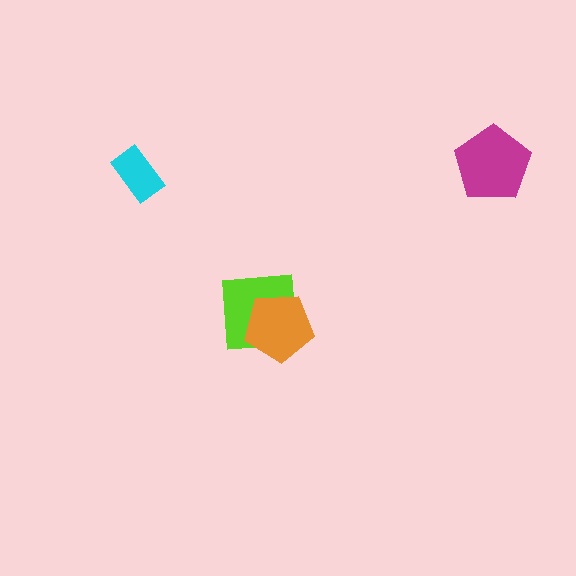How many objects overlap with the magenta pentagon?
0 objects overlap with the magenta pentagon.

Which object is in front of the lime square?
The orange pentagon is in front of the lime square.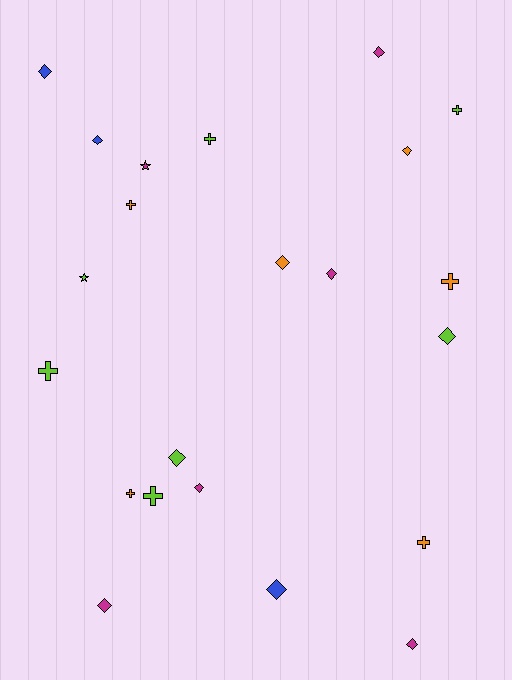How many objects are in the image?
There are 22 objects.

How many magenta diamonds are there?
There are 5 magenta diamonds.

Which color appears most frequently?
Lime, with 7 objects.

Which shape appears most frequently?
Diamond, with 12 objects.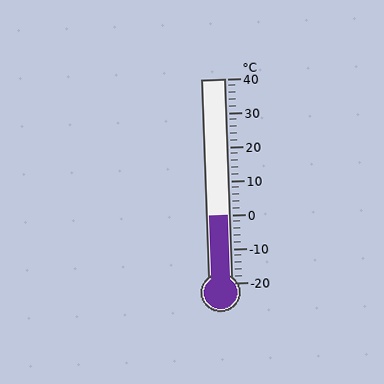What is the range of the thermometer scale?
The thermometer scale ranges from -20°C to 40°C.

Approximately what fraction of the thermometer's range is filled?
The thermometer is filled to approximately 35% of its range.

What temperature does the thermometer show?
The thermometer shows approximately 0°C.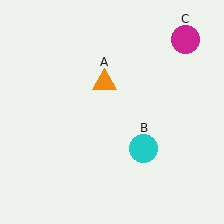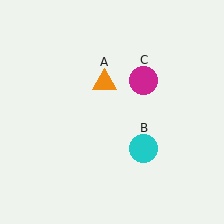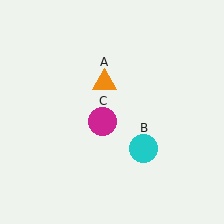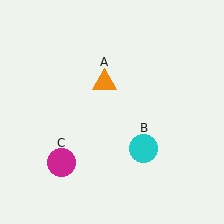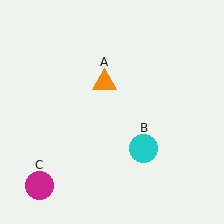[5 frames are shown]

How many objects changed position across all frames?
1 object changed position: magenta circle (object C).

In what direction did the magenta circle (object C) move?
The magenta circle (object C) moved down and to the left.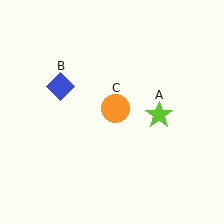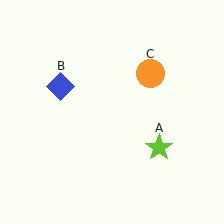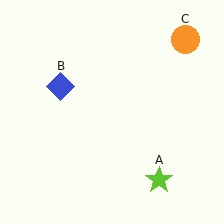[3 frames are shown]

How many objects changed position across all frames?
2 objects changed position: lime star (object A), orange circle (object C).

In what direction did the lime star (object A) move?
The lime star (object A) moved down.